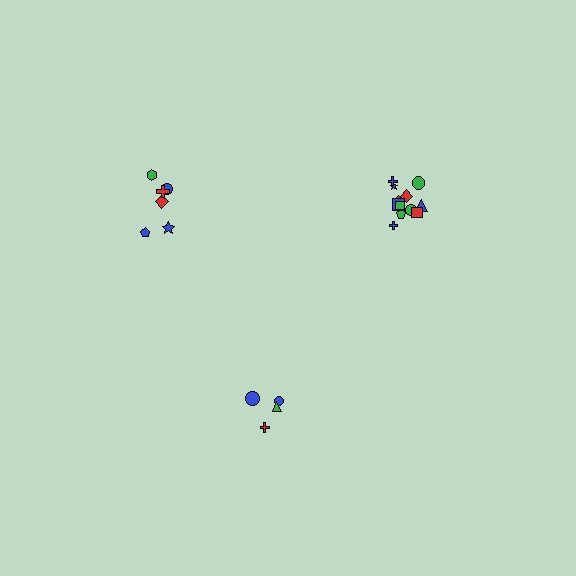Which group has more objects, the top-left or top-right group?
The top-right group.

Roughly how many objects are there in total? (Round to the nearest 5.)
Roughly 20 objects in total.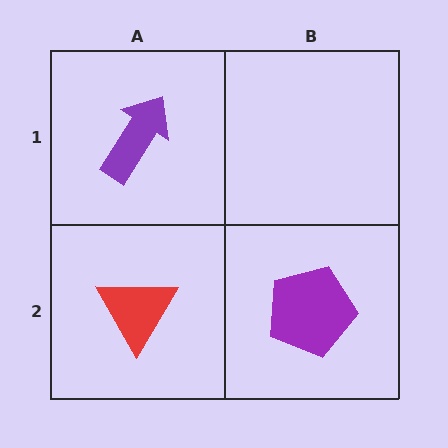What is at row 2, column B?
A purple pentagon.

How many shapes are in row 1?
1 shape.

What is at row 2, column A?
A red triangle.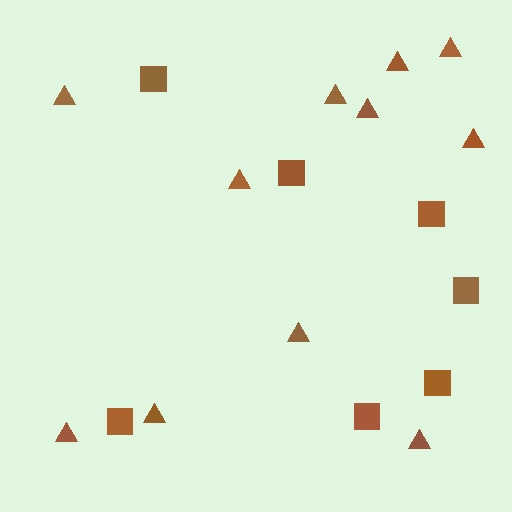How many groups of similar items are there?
There are 2 groups: one group of squares (7) and one group of triangles (11).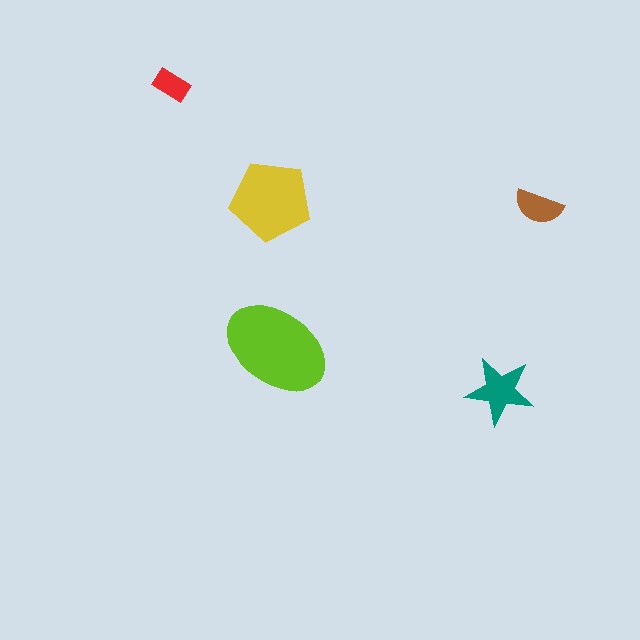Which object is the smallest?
The red rectangle.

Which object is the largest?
The lime ellipse.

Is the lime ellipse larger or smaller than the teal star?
Larger.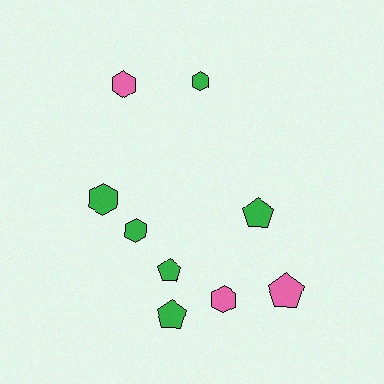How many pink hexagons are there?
There are 2 pink hexagons.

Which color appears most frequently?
Green, with 6 objects.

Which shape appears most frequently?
Hexagon, with 5 objects.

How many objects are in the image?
There are 9 objects.